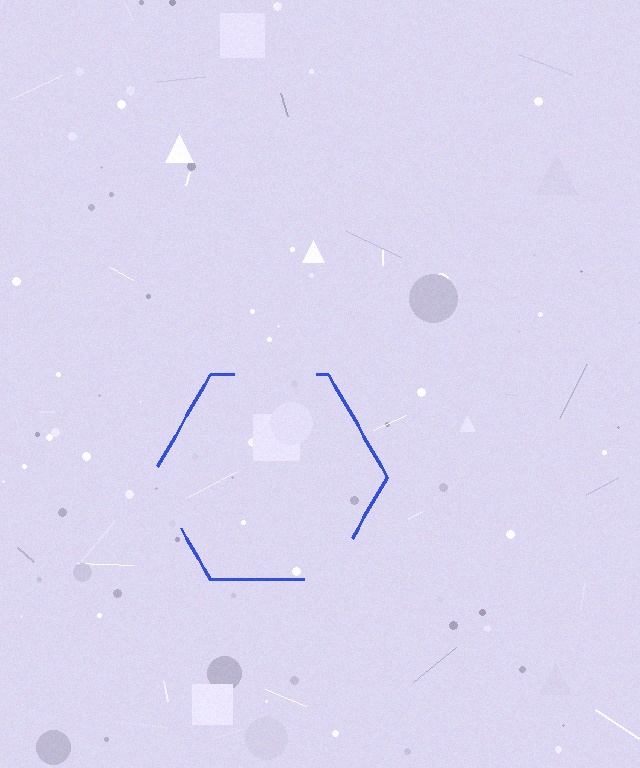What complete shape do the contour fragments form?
The contour fragments form a hexagon.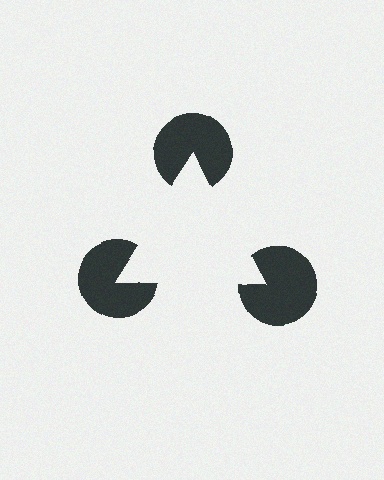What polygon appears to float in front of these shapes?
An illusory triangle — its edges are inferred from the aligned wedge cuts in the pac-man discs, not physically drawn.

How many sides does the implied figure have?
3 sides.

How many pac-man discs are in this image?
There are 3 — one at each vertex of the illusory triangle.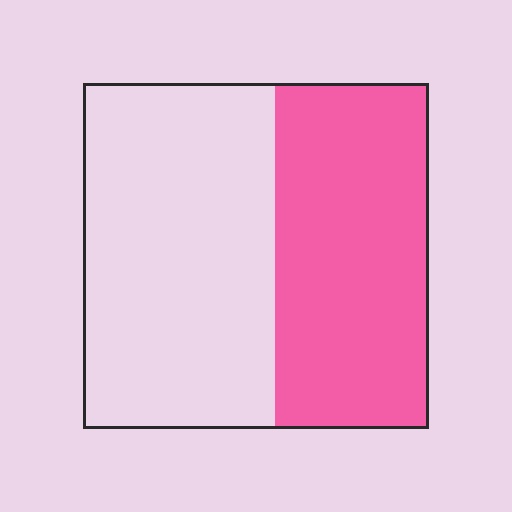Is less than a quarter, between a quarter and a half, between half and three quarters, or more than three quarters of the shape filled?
Between a quarter and a half.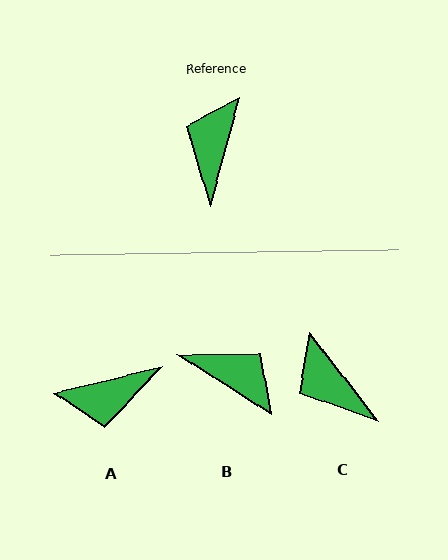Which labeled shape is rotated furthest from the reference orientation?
A, about 119 degrees away.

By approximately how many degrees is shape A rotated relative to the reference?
Approximately 119 degrees counter-clockwise.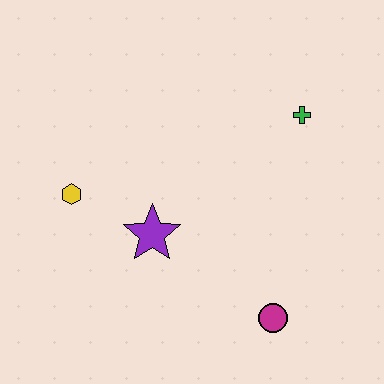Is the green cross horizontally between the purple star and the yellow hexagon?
No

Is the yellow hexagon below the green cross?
Yes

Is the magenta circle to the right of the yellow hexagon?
Yes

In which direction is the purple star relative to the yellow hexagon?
The purple star is to the right of the yellow hexagon.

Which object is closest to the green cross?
The purple star is closest to the green cross.